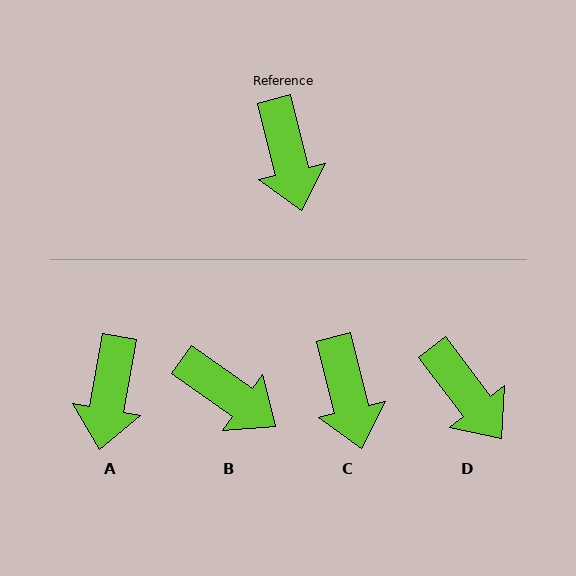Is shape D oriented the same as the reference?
No, it is off by about 23 degrees.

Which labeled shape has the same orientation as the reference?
C.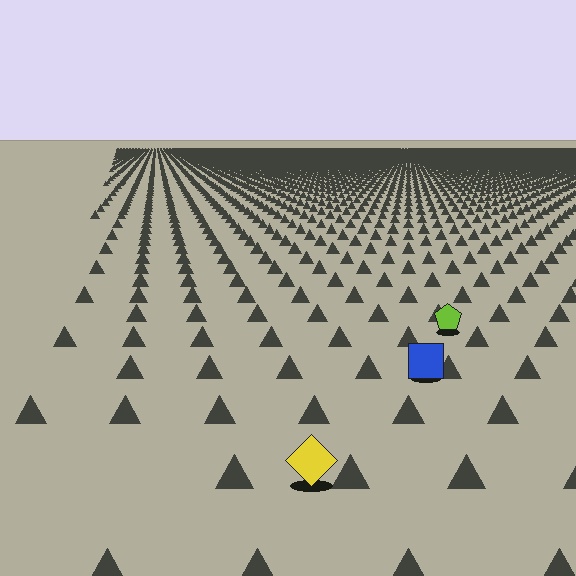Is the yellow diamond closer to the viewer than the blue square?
Yes. The yellow diamond is closer — you can tell from the texture gradient: the ground texture is coarser near it.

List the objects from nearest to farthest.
From nearest to farthest: the yellow diamond, the blue square, the lime pentagon.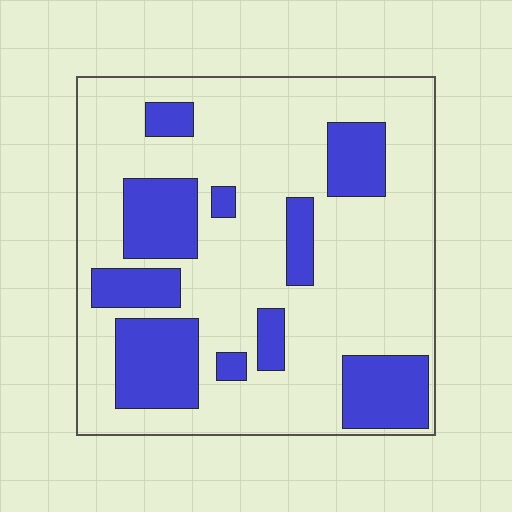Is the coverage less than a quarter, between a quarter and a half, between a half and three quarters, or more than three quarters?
Between a quarter and a half.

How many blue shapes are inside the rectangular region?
10.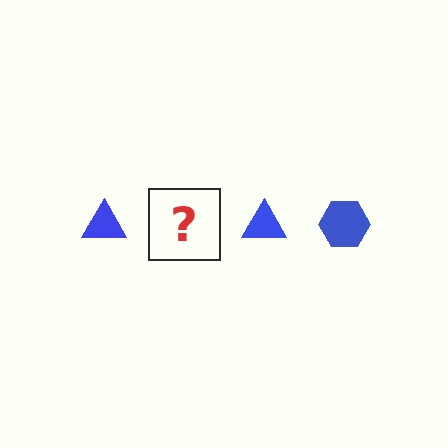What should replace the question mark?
The question mark should be replaced with a blue hexagon.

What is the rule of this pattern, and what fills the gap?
The rule is that the pattern cycles through triangle, hexagon shapes in blue. The gap should be filled with a blue hexagon.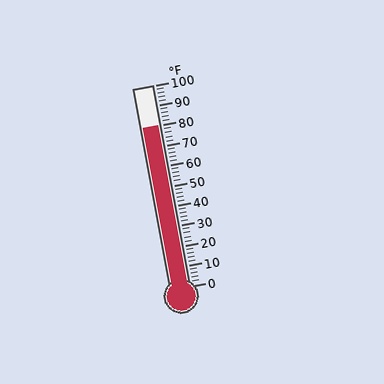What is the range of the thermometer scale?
The thermometer scale ranges from 0°F to 100°F.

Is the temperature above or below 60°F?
The temperature is above 60°F.